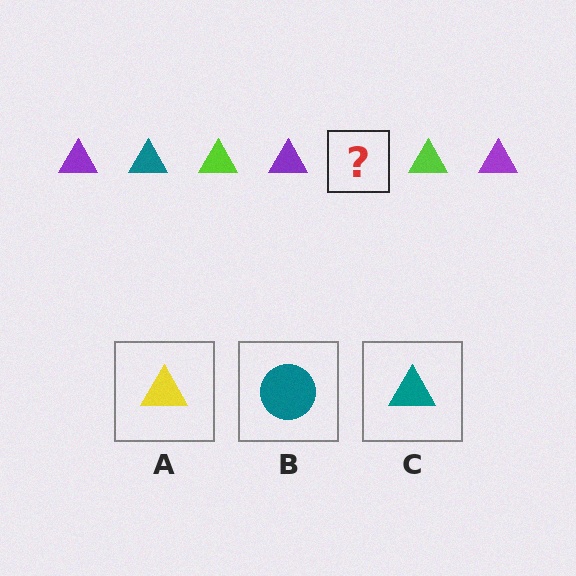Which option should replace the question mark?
Option C.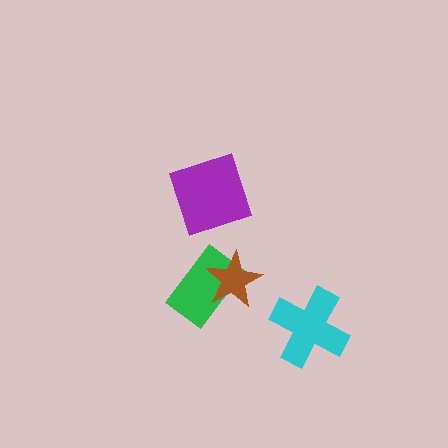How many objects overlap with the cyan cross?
0 objects overlap with the cyan cross.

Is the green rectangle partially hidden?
Yes, it is partially covered by another shape.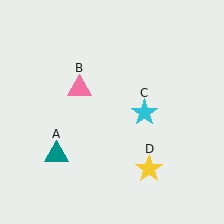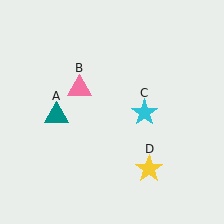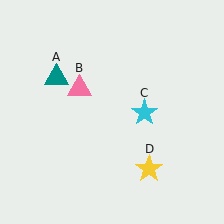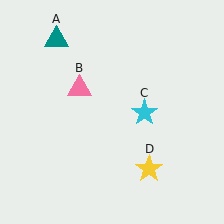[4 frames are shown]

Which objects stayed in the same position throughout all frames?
Pink triangle (object B) and cyan star (object C) and yellow star (object D) remained stationary.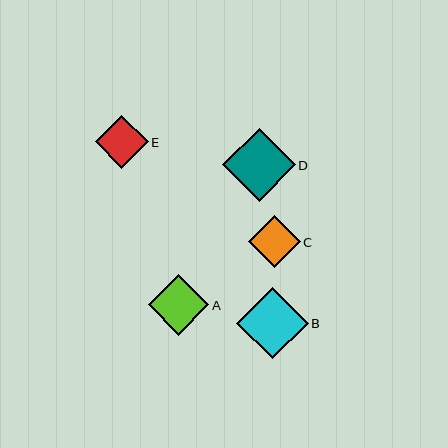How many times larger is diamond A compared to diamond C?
Diamond A is approximately 1.2 times the size of diamond C.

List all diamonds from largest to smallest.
From largest to smallest: D, B, A, E, C.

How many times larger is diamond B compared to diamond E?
Diamond B is approximately 1.4 times the size of diamond E.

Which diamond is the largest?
Diamond D is the largest with a size of approximately 73 pixels.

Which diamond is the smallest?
Diamond C is the smallest with a size of approximately 52 pixels.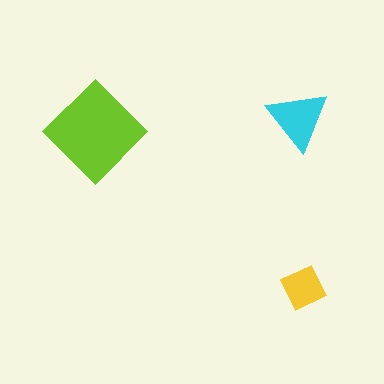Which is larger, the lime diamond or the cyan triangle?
The lime diamond.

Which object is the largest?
The lime diamond.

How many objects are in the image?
There are 3 objects in the image.